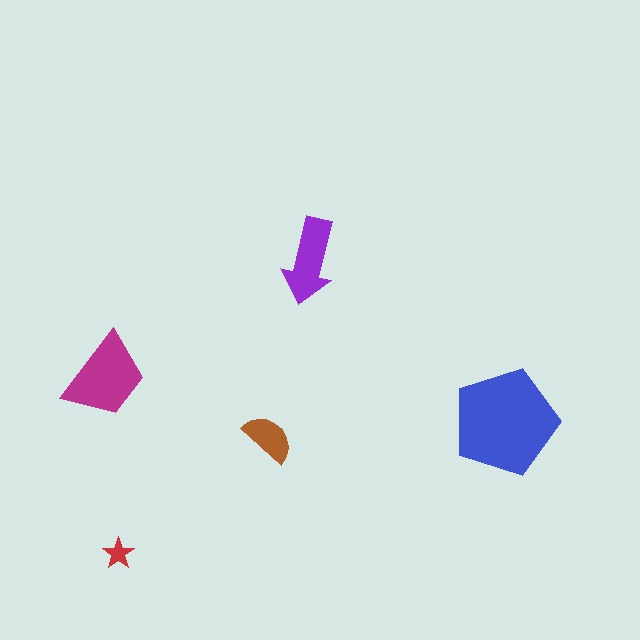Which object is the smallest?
The red star.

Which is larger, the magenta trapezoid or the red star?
The magenta trapezoid.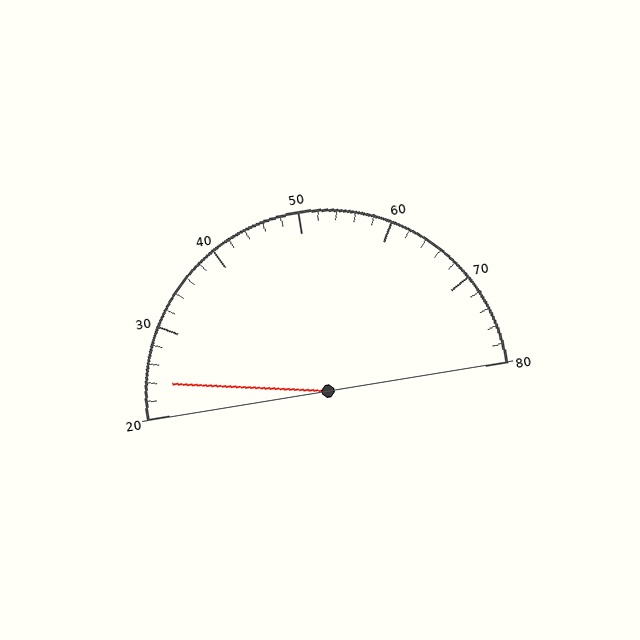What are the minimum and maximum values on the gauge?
The gauge ranges from 20 to 80.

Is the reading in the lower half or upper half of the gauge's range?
The reading is in the lower half of the range (20 to 80).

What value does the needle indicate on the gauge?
The needle indicates approximately 24.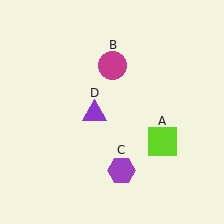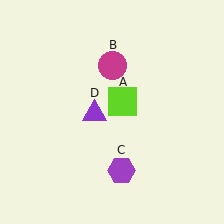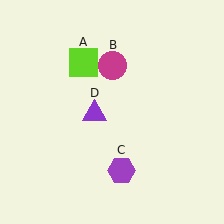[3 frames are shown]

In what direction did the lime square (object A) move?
The lime square (object A) moved up and to the left.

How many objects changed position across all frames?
1 object changed position: lime square (object A).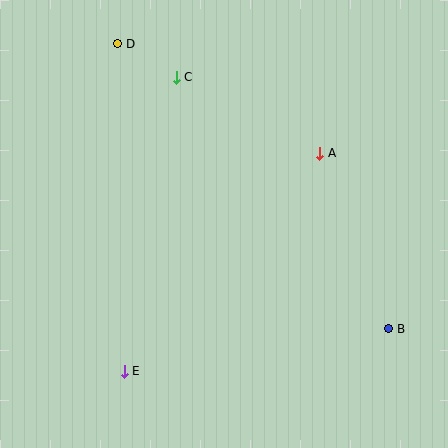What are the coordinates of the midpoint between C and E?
The midpoint between C and E is at (150, 224).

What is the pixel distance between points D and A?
The distance between D and A is 230 pixels.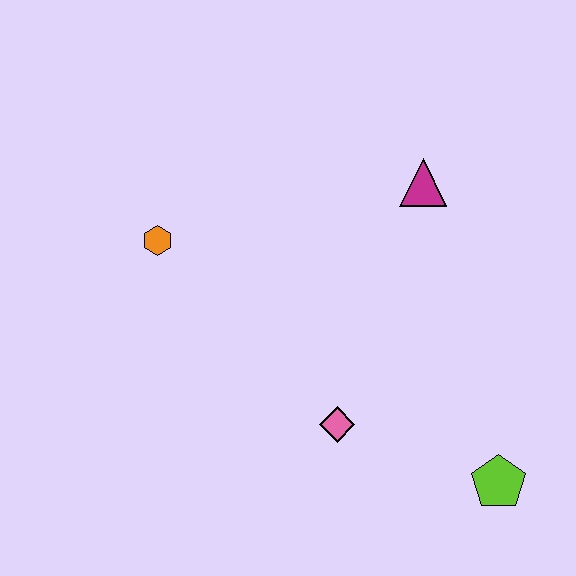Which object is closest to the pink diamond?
The lime pentagon is closest to the pink diamond.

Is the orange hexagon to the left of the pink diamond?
Yes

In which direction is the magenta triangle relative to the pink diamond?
The magenta triangle is above the pink diamond.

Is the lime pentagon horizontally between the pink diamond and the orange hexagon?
No